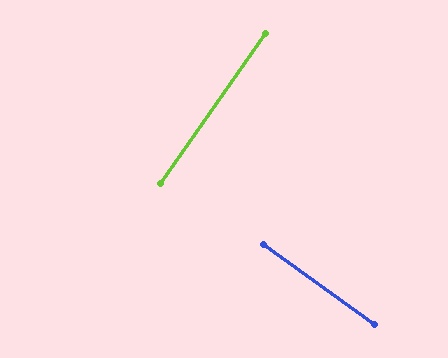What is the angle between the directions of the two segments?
Approximately 89 degrees.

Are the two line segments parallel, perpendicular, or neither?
Perpendicular — they meet at approximately 89°.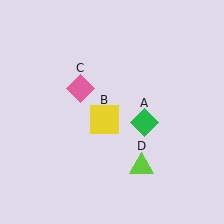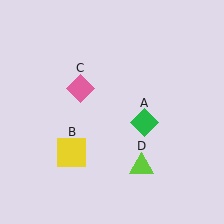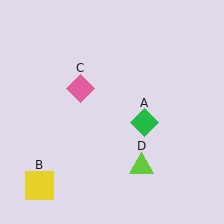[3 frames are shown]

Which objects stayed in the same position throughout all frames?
Green diamond (object A) and pink diamond (object C) and lime triangle (object D) remained stationary.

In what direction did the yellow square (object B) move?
The yellow square (object B) moved down and to the left.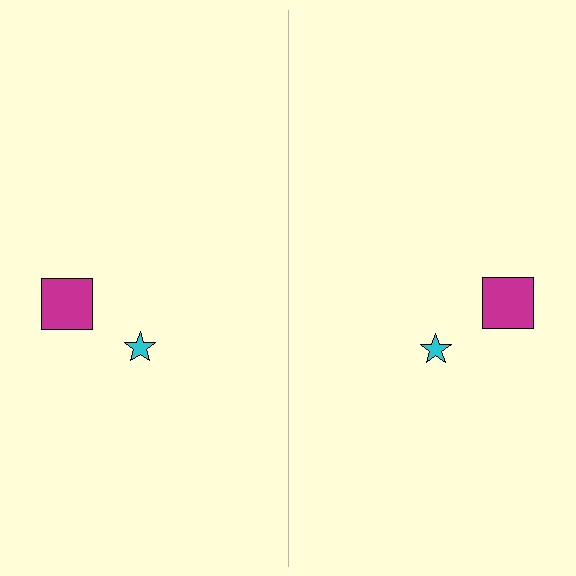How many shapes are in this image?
There are 4 shapes in this image.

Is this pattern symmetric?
Yes, this pattern has bilateral (reflection) symmetry.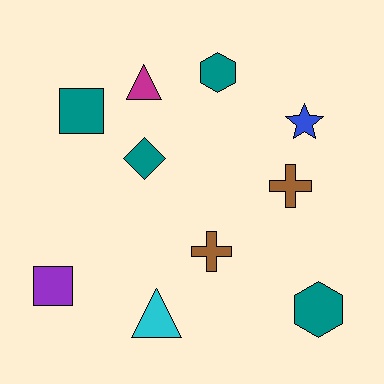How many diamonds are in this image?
There is 1 diamond.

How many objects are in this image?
There are 10 objects.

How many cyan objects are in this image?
There is 1 cyan object.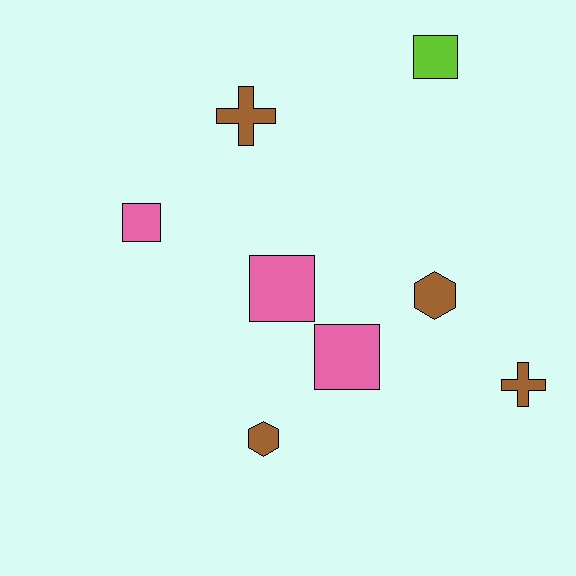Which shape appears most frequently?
Square, with 4 objects.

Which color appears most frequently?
Brown, with 4 objects.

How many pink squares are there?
There are 3 pink squares.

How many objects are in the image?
There are 8 objects.